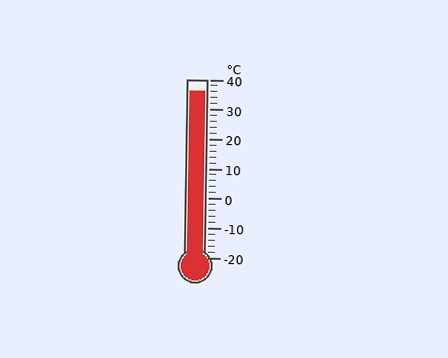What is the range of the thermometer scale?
The thermometer scale ranges from -20°C to 40°C.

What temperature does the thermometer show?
The thermometer shows approximately 36°C.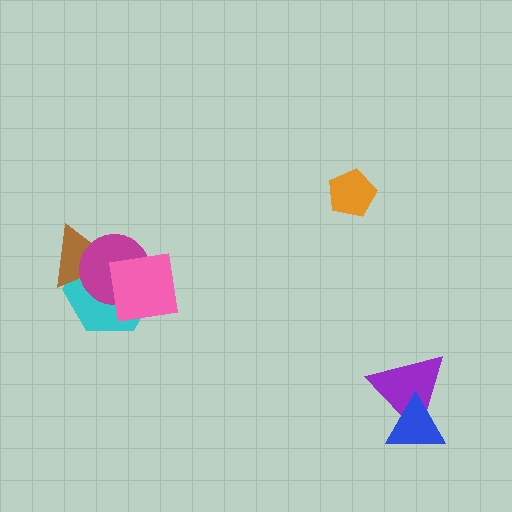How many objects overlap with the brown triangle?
2 objects overlap with the brown triangle.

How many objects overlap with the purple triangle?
1 object overlaps with the purple triangle.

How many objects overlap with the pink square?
2 objects overlap with the pink square.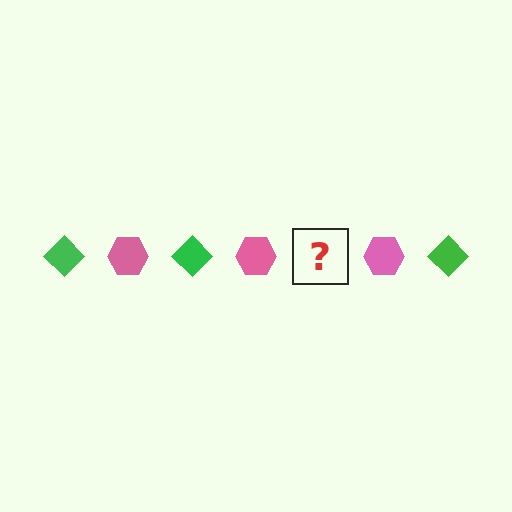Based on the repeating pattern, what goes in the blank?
The blank should be a green diamond.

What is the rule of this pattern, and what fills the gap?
The rule is that the pattern alternates between green diamond and pink hexagon. The gap should be filled with a green diamond.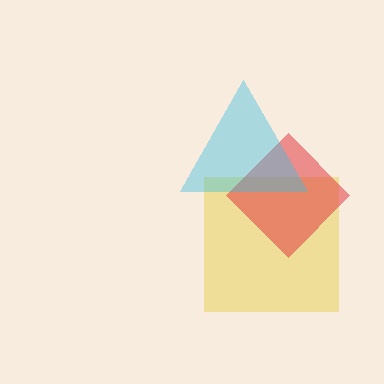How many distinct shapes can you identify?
There are 3 distinct shapes: a yellow square, a red diamond, a cyan triangle.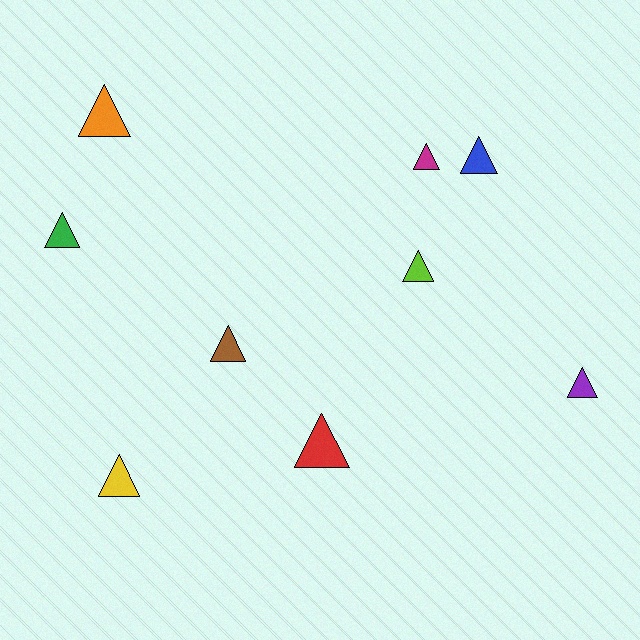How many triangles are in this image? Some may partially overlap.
There are 9 triangles.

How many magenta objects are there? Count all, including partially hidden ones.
There is 1 magenta object.